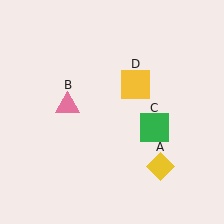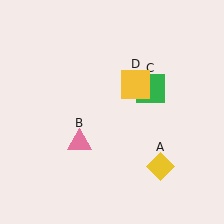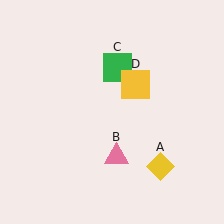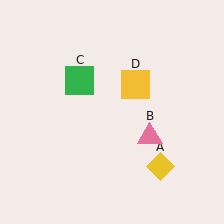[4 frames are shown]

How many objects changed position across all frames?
2 objects changed position: pink triangle (object B), green square (object C).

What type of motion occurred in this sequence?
The pink triangle (object B), green square (object C) rotated counterclockwise around the center of the scene.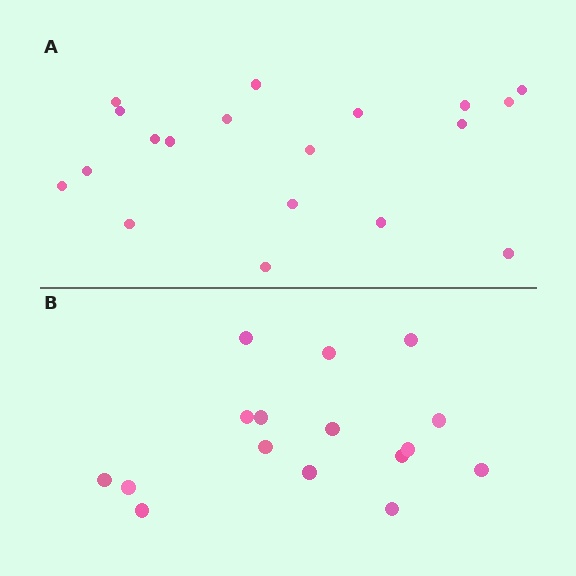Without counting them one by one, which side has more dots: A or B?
Region A (the top region) has more dots.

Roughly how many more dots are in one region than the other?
Region A has just a few more — roughly 2 or 3 more dots than region B.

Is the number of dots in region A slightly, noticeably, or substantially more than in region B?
Region A has only slightly more — the two regions are fairly close. The ratio is roughly 1.2 to 1.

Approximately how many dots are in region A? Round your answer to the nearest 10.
About 20 dots. (The exact count is 19, which rounds to 20.)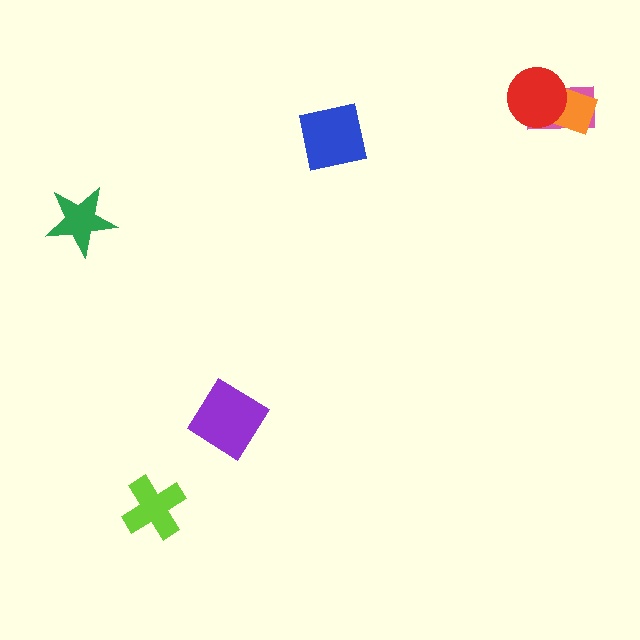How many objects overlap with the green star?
0 objects overlap with the green star.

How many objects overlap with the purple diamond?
0 objects overlap with the purple diamond.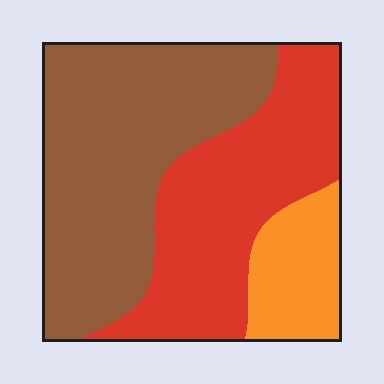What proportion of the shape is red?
Red takes up about three eighths (3/8) of the shape.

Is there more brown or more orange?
Brown.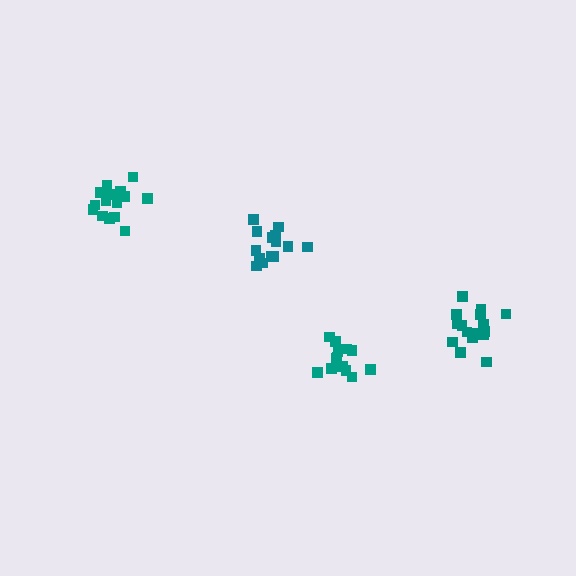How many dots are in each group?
Group 1: 13 dots, Group 2: 16 dots, Group 3: 16 dots, Group 4: 14 dots (59 total).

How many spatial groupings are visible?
There are 4 spatial groupings.